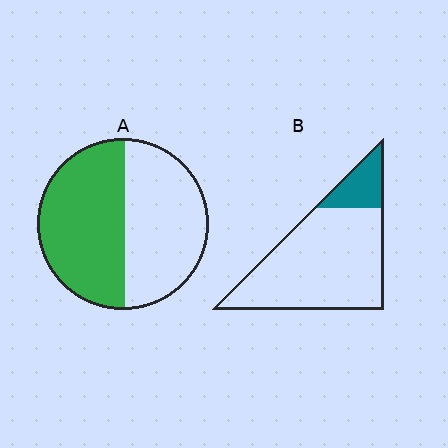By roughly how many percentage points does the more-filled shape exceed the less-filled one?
By roughly 35 percentage points (A over B).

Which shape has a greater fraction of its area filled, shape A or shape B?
Shape A.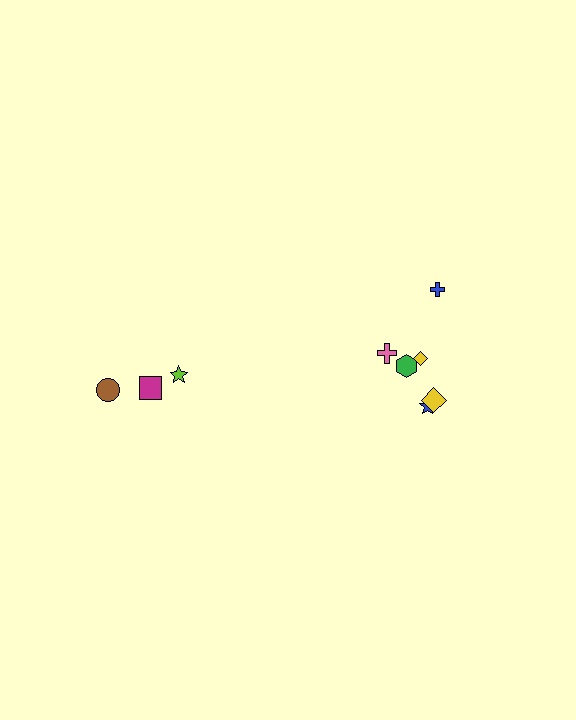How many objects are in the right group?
There are 6 objects.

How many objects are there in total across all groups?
There are 9 objects.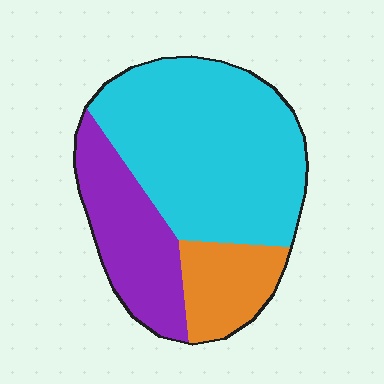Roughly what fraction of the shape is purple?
Purple covers about 25% of the shape.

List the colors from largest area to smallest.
From largest to smallest: cyan, purple, orange.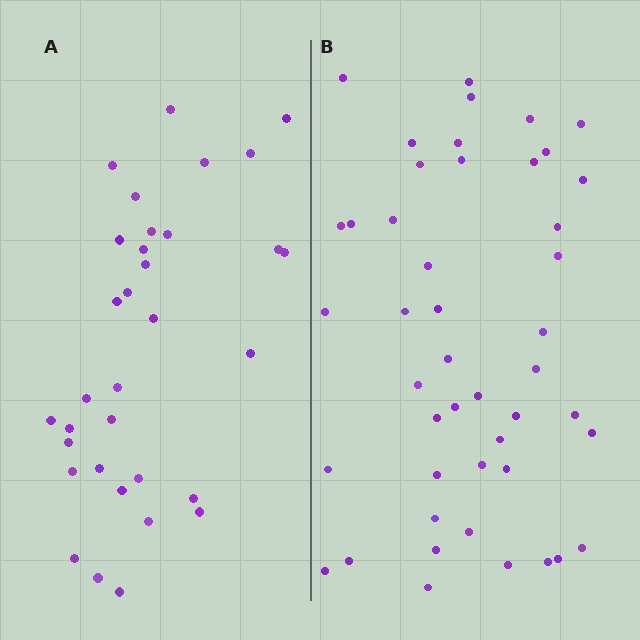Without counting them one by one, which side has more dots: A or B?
Region B (the right region) has more dots.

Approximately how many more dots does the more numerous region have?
Region B has approximately 15 more dots than region A.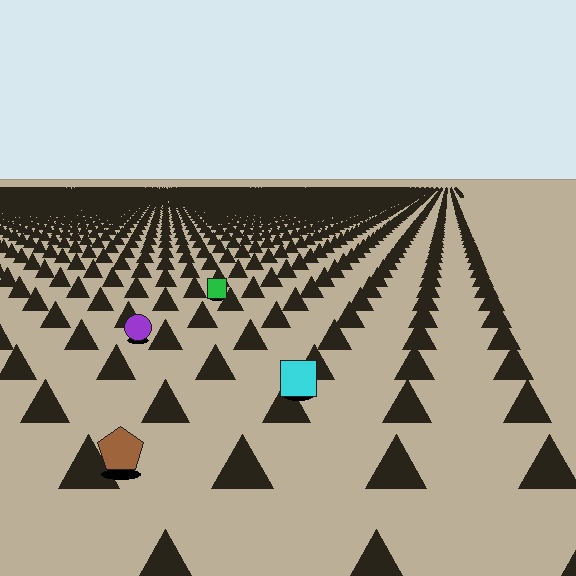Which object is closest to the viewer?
The brown pentagon is closest. The texture marks near it are larger and more spread out.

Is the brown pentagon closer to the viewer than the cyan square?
Yes. The brown pentagon is closer — you can tell from the texture gradient: the ground texture is coarser near it.